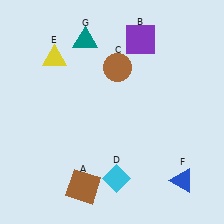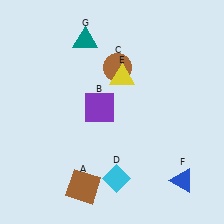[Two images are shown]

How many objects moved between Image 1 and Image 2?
2 objects moved between the two images.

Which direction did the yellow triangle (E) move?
The yellow triangle (E) moved right.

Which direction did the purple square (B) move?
The purple square (B) moved down.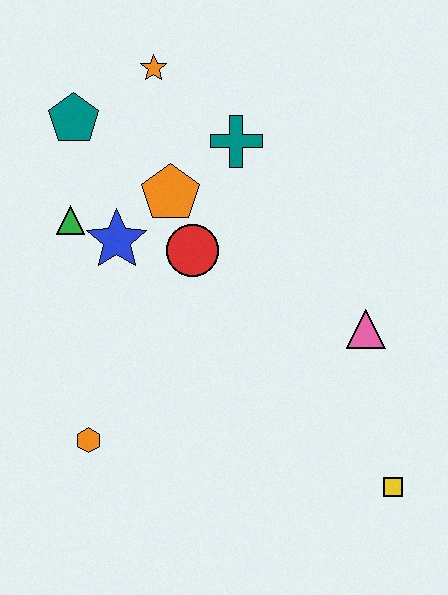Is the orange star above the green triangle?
Yes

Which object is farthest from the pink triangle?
The teal pentagon is farthest from the pink triangle.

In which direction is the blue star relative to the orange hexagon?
The blue star is above the orange hexagon.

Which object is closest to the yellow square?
The pink triangle is closest to the yellow square.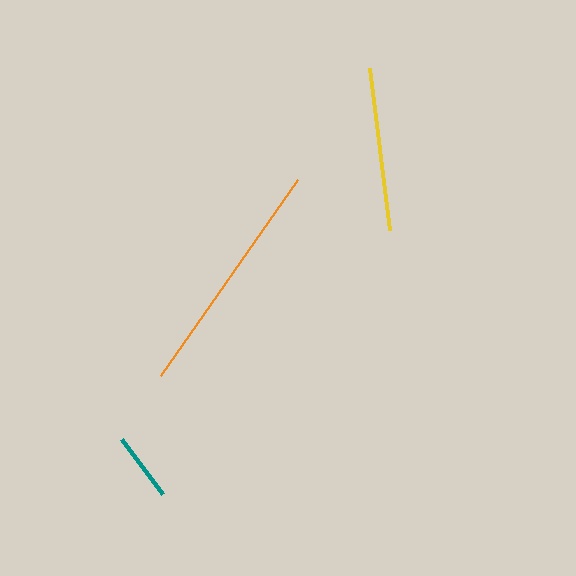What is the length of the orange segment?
The orange segment is approximately 240 pixels long.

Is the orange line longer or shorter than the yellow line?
The orange line is longer than the yellow line.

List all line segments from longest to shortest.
From longest to shortest: orange, yellow, teal.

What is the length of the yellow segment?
The yellow segment is approximately 163 pixels long.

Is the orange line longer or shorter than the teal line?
The orange line is longer than the teal line.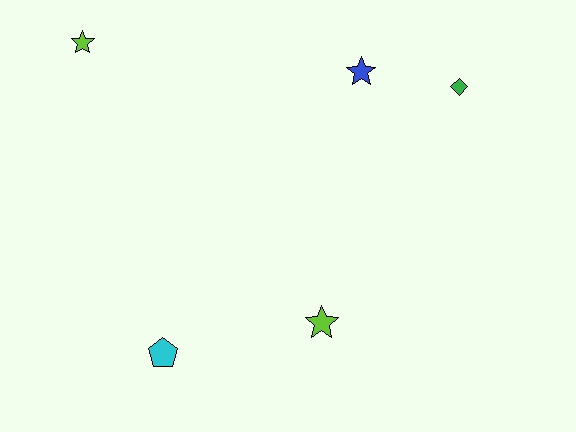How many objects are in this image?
There are 5 objects.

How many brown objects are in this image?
There are no brown objects.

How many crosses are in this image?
There are no crosses.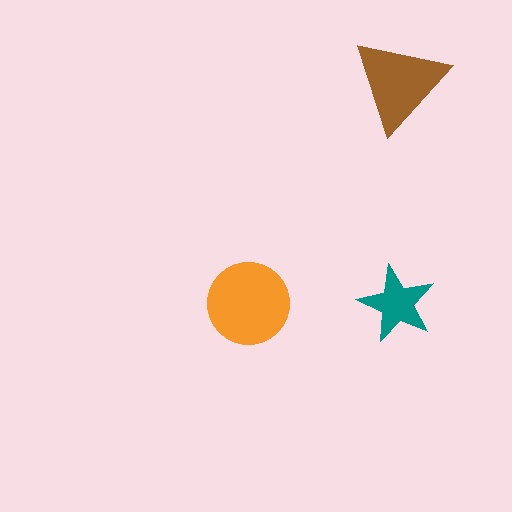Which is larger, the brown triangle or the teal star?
The brown triangle.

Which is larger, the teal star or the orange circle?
The orange circle.